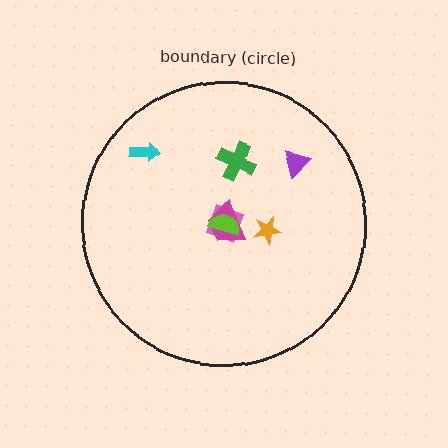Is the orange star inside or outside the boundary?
Inside.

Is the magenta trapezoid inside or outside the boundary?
Inside.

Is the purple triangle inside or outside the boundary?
Inside.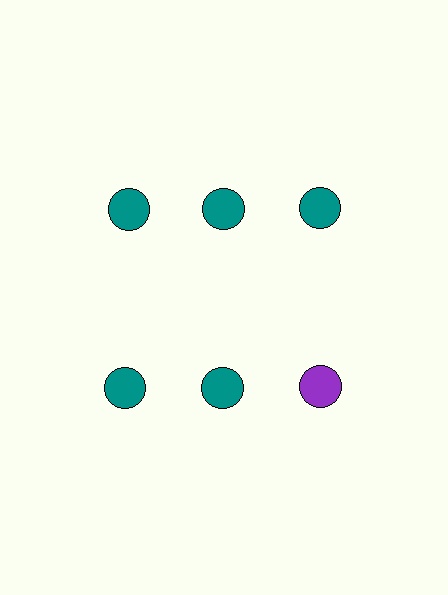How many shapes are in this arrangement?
There are 6 shapes arranged in a grid pattern.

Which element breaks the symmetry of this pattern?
The purple circle in the second row, center column breaks the symmetry. All other shapes are teal circles.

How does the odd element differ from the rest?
It has a different color: purple instead of teal.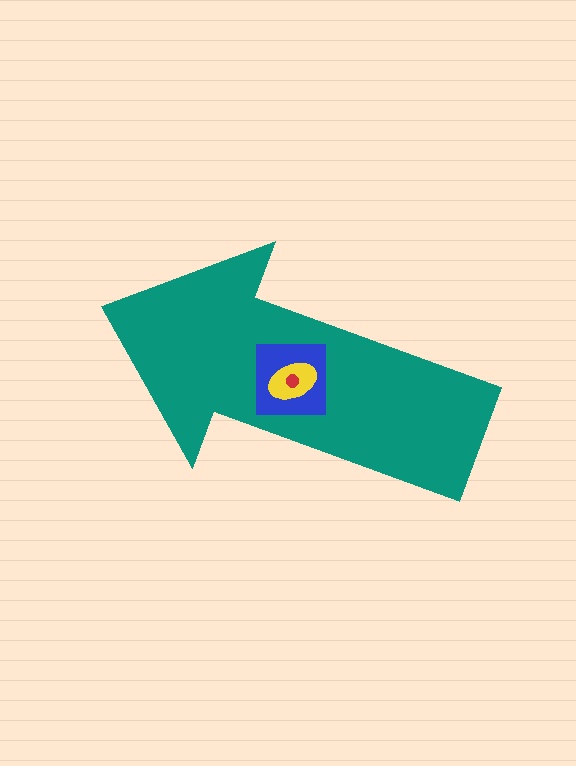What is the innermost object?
The red circle.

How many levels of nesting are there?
4.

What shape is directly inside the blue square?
The yellow ellipse.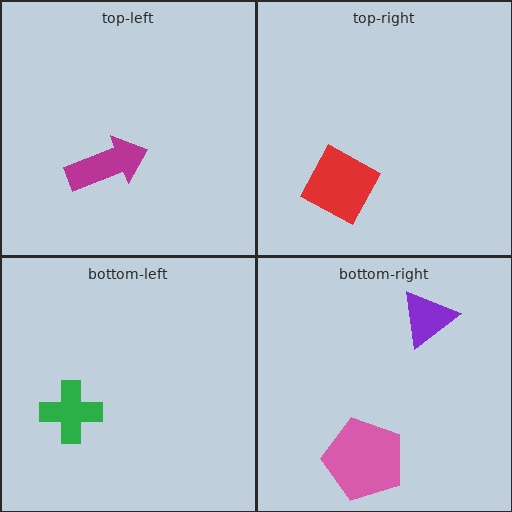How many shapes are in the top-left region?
1.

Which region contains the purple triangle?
The bottom-right region.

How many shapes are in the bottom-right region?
2.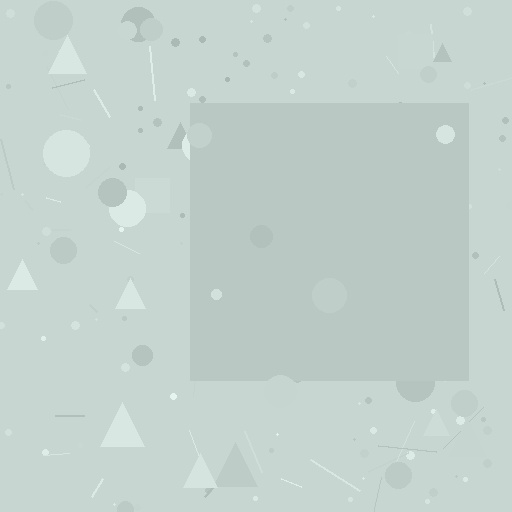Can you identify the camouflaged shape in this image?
The camouflaged shape is a square.